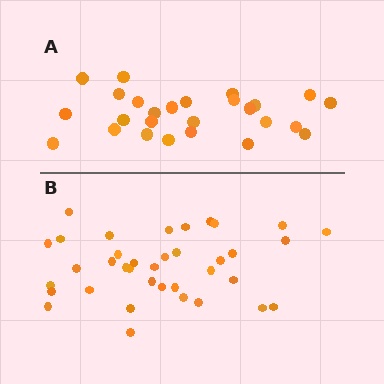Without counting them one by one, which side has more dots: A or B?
Region B (the bottom region) has more dots.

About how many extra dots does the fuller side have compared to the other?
Region B has roughly 12 or so more dots than region A.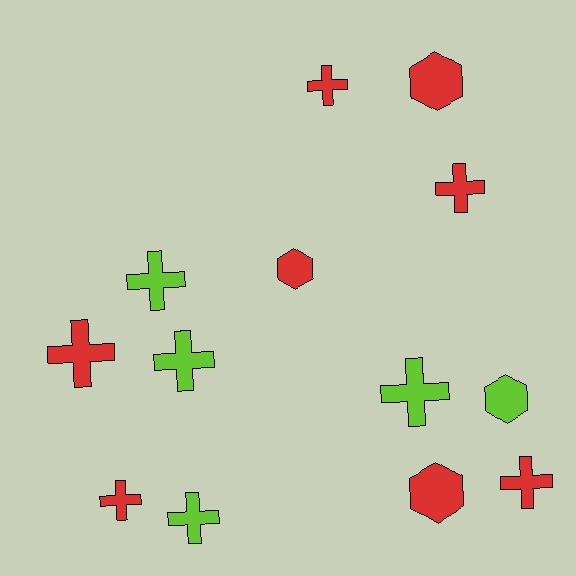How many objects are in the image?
There are 13 objects.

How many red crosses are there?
There are 5 red crosses.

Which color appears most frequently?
Red, with 8 objects.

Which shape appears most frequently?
Cross, with 9 objects.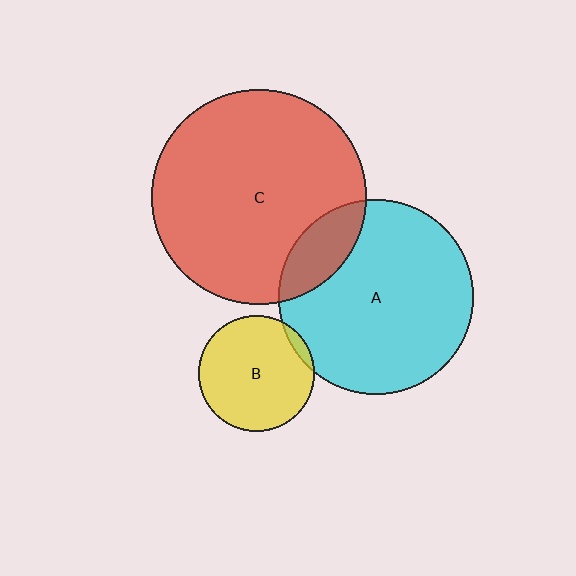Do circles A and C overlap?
Yes.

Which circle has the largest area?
Circle C (red).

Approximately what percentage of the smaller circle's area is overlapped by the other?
Approximately 15%.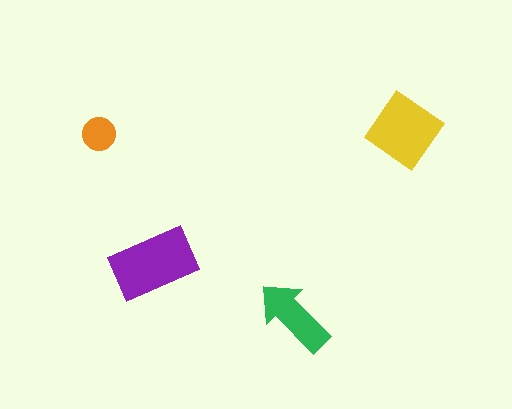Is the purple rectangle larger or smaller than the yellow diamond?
Larger.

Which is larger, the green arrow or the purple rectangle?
The purple rectangle.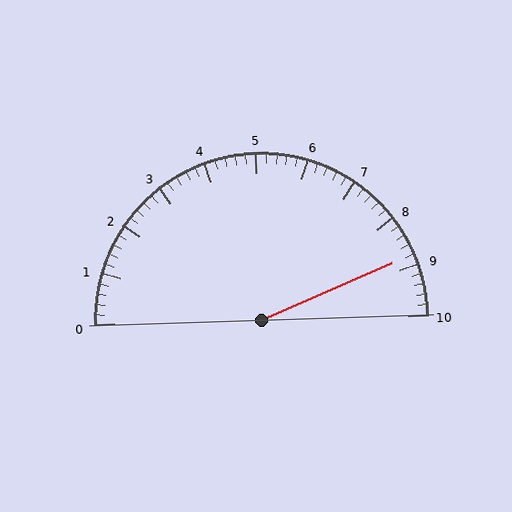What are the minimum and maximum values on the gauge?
The gauge ranges from 0 to 10.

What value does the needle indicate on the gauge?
The needle indicates approximately 8.8.